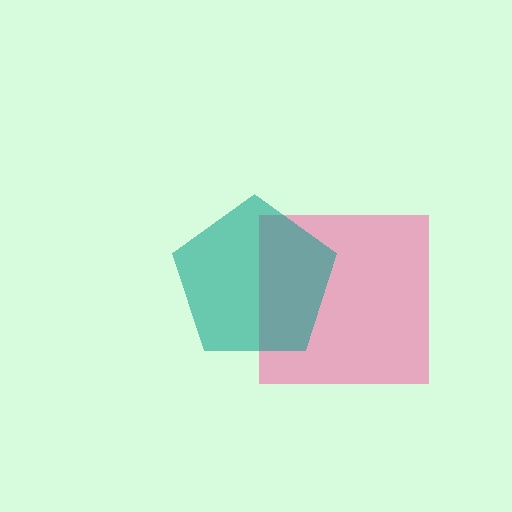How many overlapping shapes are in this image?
There are 2 overlapping shapes in the image.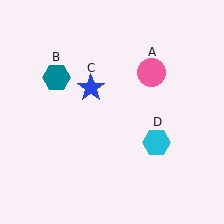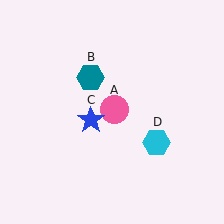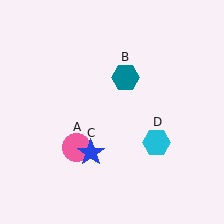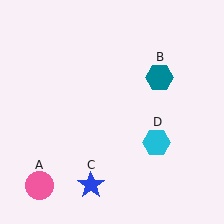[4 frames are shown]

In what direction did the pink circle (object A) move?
The pink circle (object A) moved down and to the left.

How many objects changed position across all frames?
3 objects changed position: pink circle (object A), teal hexagon (object B), blue star (object C).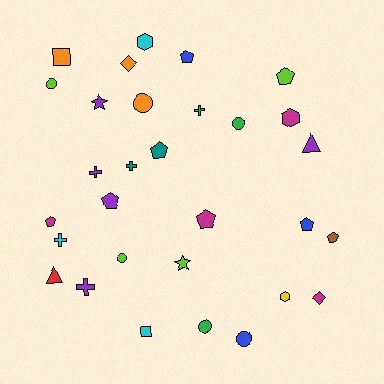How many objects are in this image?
There are 30 objects.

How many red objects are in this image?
There is 1 red object.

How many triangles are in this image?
There are 2 triangles.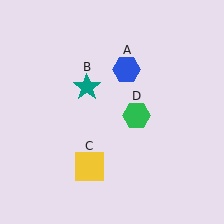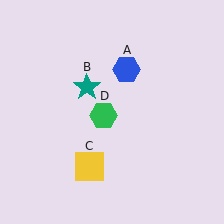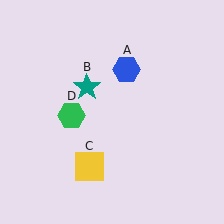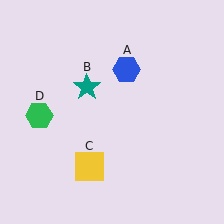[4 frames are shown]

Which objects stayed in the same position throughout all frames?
Blue hexagon (object A) and teal star (object B) and yellow square (object C) remained stationary.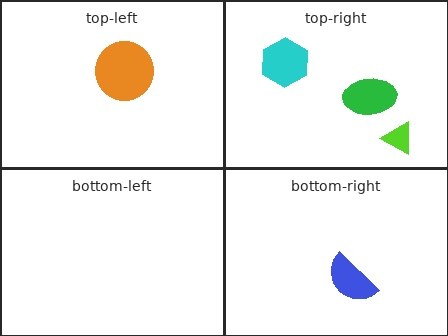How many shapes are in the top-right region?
3.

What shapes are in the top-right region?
The cyan hexagon, the green ellipse, the lime triangle.